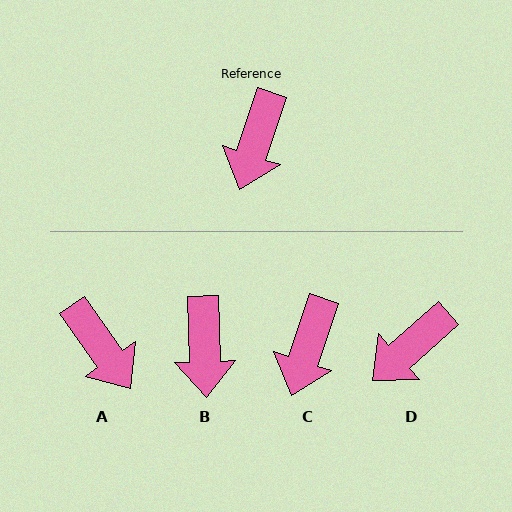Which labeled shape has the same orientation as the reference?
C.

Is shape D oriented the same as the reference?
No, it is off by about 30 degrees.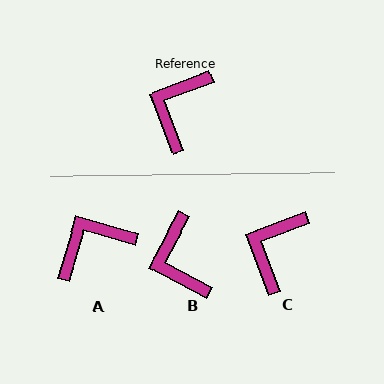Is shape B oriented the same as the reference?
No, it is off by about 41 degrees.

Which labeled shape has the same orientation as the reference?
C.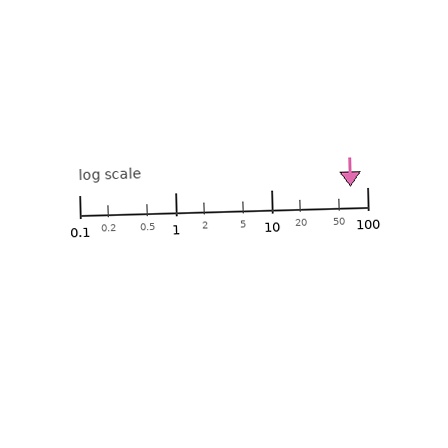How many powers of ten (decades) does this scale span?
The scale spans 3 decades, from 0.1 to 100.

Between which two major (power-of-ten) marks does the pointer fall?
The pointer is between 10 and 100.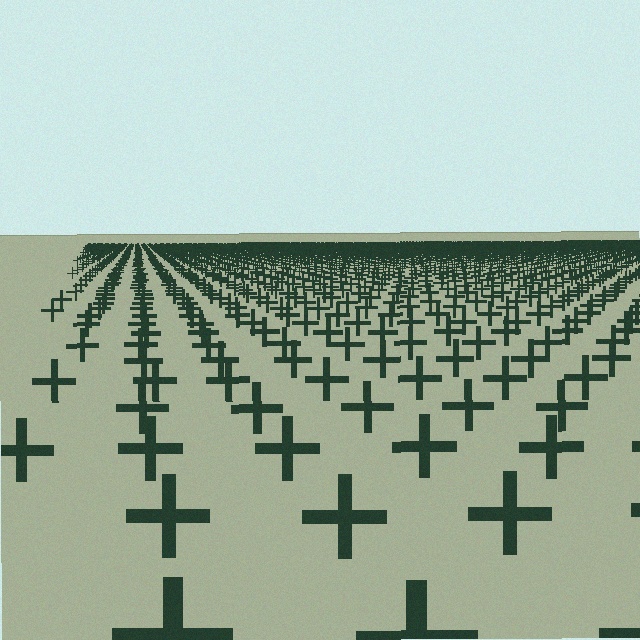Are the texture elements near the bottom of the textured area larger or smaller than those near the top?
Larger. Near the bottom, elements are closer to the viewer and appear at a bigger on-screen size.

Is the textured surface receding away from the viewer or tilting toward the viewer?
The surface is receding away from the viewer. Texture elements get smaller and denser toward the top.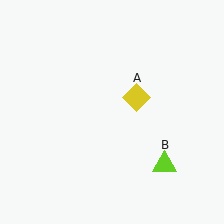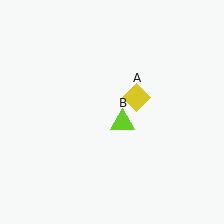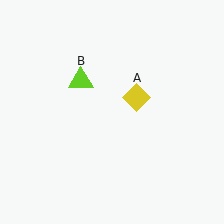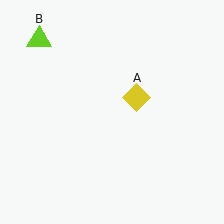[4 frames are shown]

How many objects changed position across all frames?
1 object changed position: lime triangle (object B).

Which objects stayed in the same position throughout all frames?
Yellow diamond (object A) remained stationary.